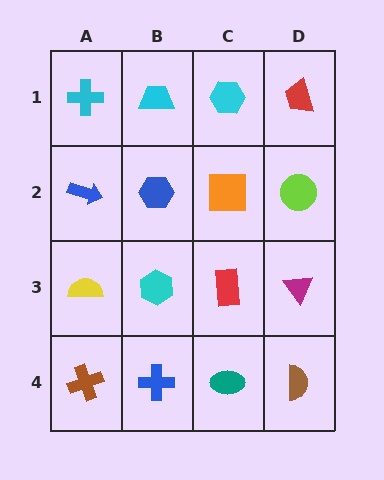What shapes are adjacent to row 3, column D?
A lime circle (row 2, column D), a brown semicircle (row 4, column D), a red rectangle (row 3, column C).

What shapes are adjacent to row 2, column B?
A cyan trapezoid (row 1, column B), a cyan hexagon (row 3, column B), a blue arrow (row 2, column A), an orange square (row 2, column C).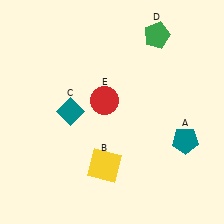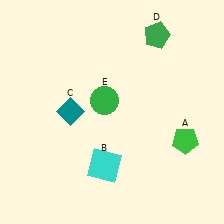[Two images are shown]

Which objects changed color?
A changed from teal to green. B changed from yellow to cyan. E changed from red to green.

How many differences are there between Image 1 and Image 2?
There are 3 differences between the two images.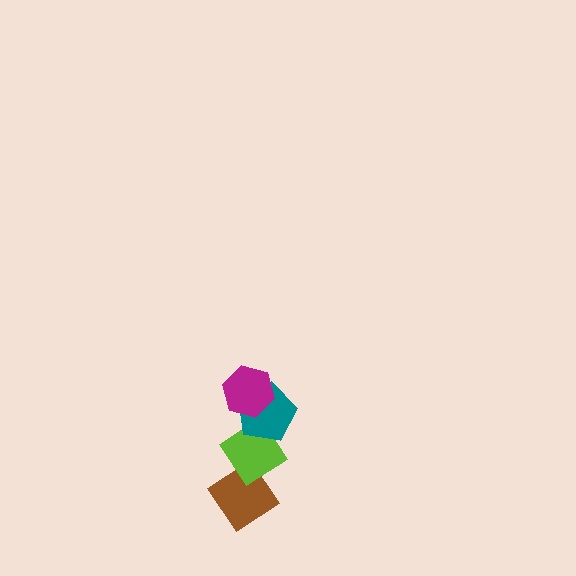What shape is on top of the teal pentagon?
The magenta hexagon is on top of the teal pentagon.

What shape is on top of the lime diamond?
The teal pentagon is on top of the lime diamond.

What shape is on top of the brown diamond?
The lime diamond is on top of the brown diamond.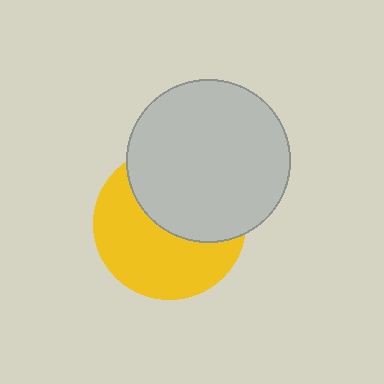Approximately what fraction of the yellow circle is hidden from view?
Roughly 46% of the yellow circle is hidden behind the light gray circle.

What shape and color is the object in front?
The object in front is a light gray circle.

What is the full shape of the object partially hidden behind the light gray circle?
The partially hidden object is a yellow circle.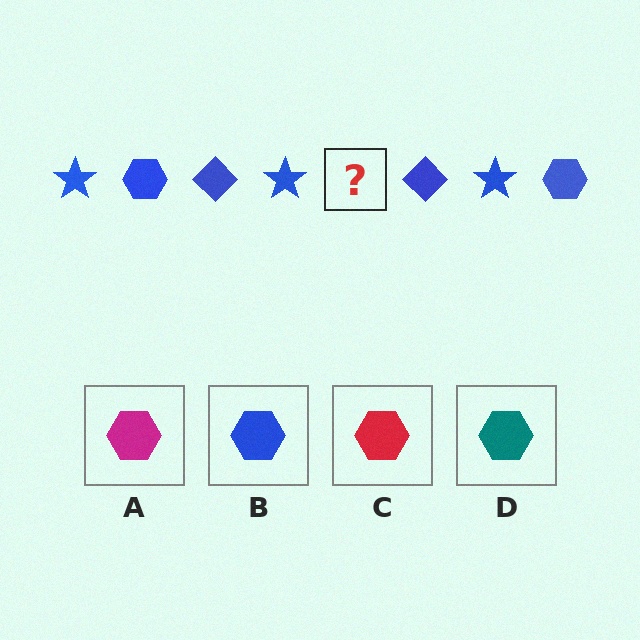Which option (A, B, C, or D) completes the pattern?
B.